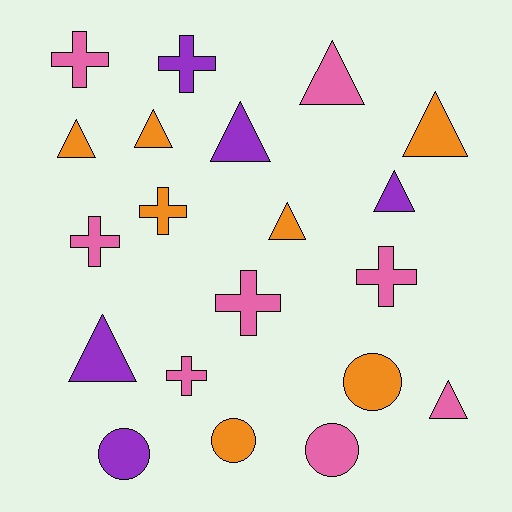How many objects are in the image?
There are 20 objects.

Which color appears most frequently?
Pink, with 8 objects.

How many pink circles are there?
There is 1 pink circle.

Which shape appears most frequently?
Triangle, with 9 objects.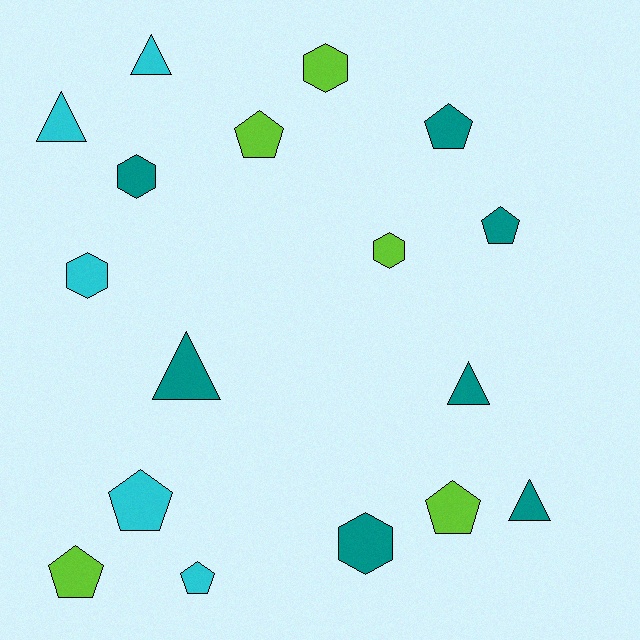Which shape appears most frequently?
Pentagon, with 7 objects.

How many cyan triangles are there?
There are 2 cyan triangles.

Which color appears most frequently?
Teal, with 7 objects.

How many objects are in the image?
There are 17 objects.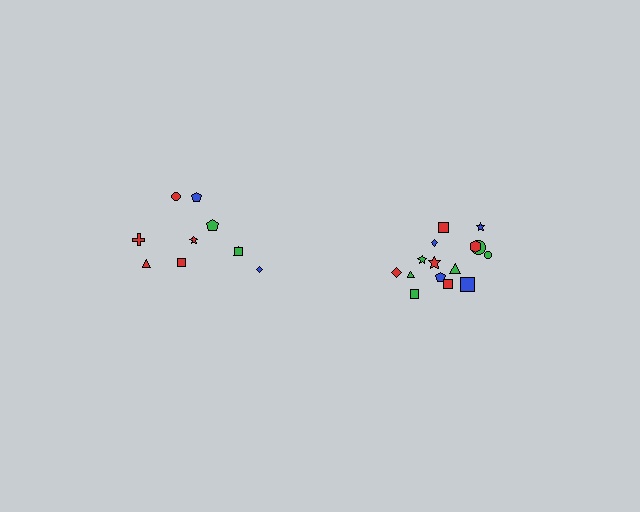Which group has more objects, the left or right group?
The right group.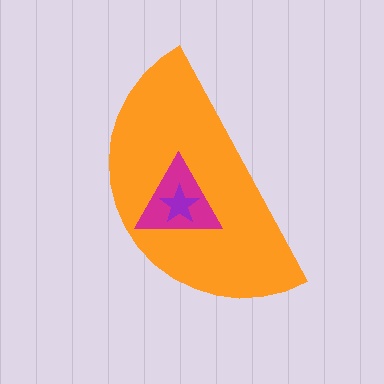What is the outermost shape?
The orange semicircle.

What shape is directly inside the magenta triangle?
The purple star.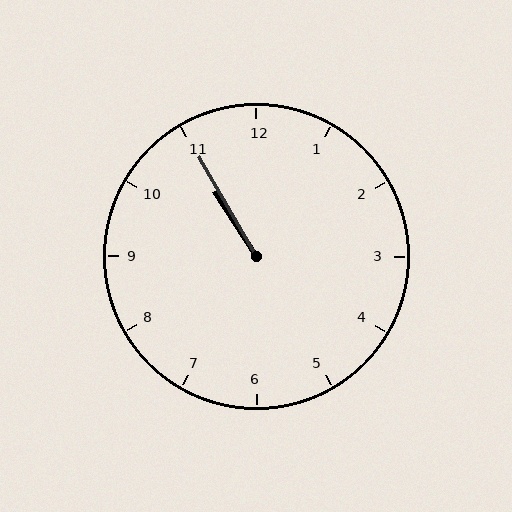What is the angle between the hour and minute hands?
Approximately 2 degrees.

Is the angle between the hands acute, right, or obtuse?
It is acute.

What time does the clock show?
10:55.